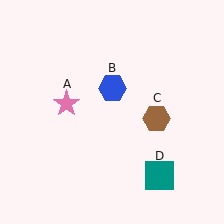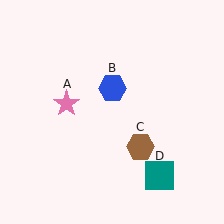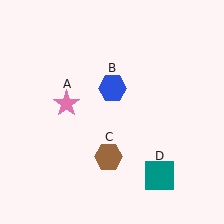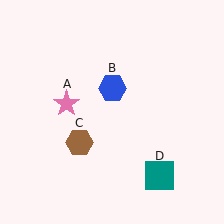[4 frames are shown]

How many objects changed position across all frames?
1 object changed position: brown hexagon (object C).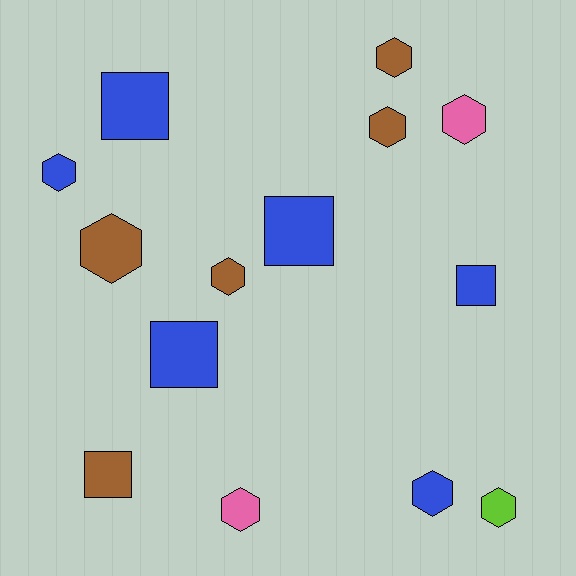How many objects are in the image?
There are 14 objects.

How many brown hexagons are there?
There are 4 brown hexagons.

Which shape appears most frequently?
Hexagon, with 9 objects.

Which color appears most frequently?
Blue, with 6 objects.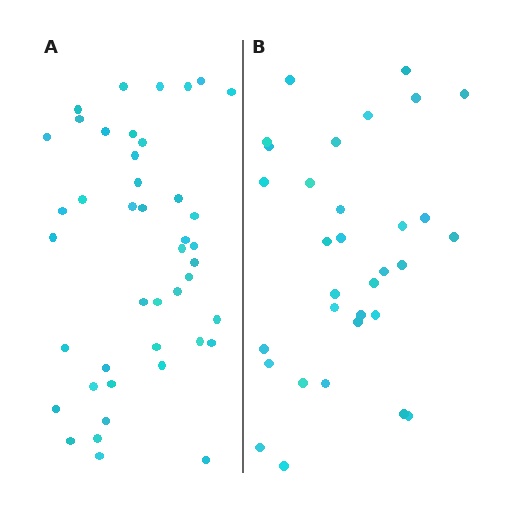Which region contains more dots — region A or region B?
Region A (the left region) has more dots.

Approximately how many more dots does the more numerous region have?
Region A has roughly 12 or so more dots than region B.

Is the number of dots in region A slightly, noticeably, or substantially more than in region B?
Region A has noticeably more, but not dramatically so. The ratio is roughly 1.3 to 1.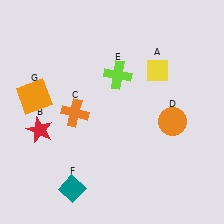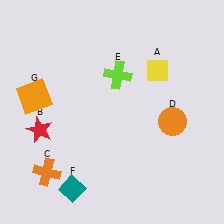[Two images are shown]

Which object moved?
The orange cross (C) moved down.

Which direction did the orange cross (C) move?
The orange cross (C) moved down.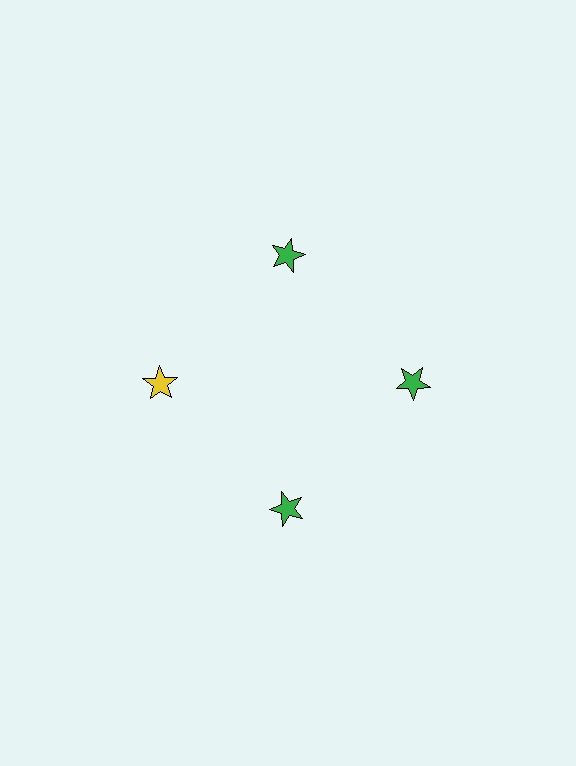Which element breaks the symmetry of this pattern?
The yellow star at roughly the 9 o'clock position breaks the symmetry. All other shapes are green stars.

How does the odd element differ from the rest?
It has a different color: yellow instead of green.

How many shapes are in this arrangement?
There are 4 shapes arranged in a ring pattern.